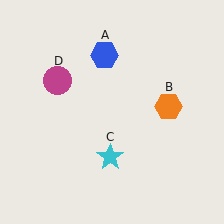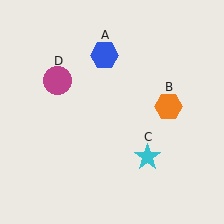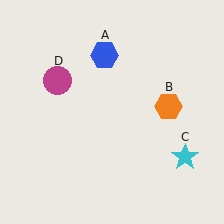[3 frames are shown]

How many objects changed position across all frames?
1 object changed position: cyan star (object C).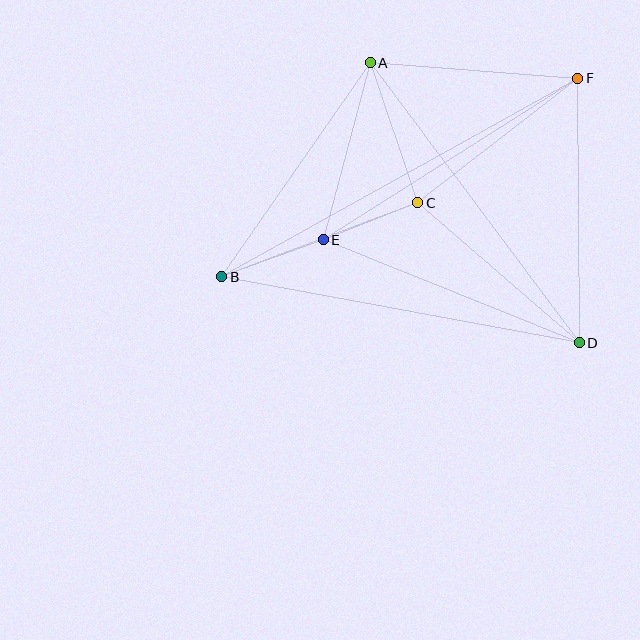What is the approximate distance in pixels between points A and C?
The distance between A and C is approximately 148 pixels.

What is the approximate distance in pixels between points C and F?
The distance between C and F is approximately 202 pixels.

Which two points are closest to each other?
Points C and E are closest to each other.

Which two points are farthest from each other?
Points B and F are farthest from each other.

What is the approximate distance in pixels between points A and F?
The distance between A and F is approximately 208 pixels.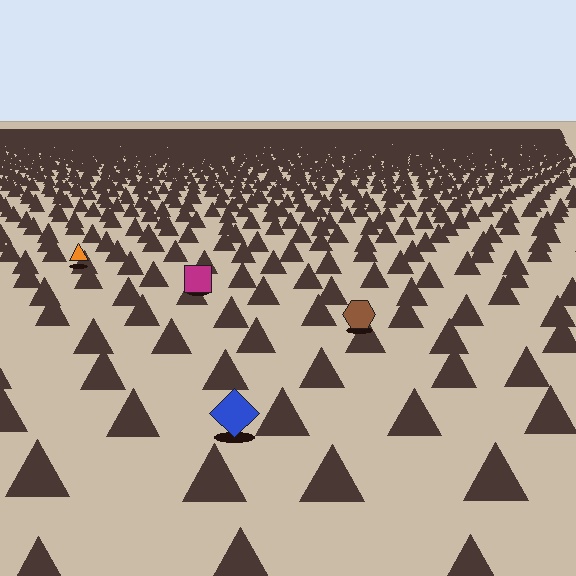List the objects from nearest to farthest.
From nearest to farthest: the blue diamond, the brown hexagon, the magenta square, the orange triangle.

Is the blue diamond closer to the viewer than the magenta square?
Yes. The blue diamond is closer — you can tell from the texture gradient: the ground texture is coarser near it.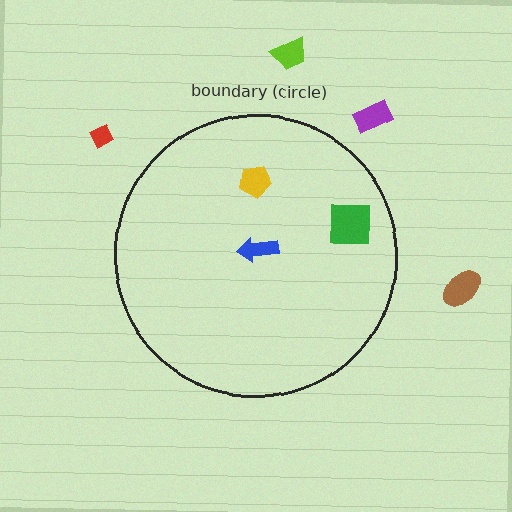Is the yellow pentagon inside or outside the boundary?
Inside.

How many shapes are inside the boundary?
3 inside, 4 outside.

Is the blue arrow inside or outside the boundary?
Inside.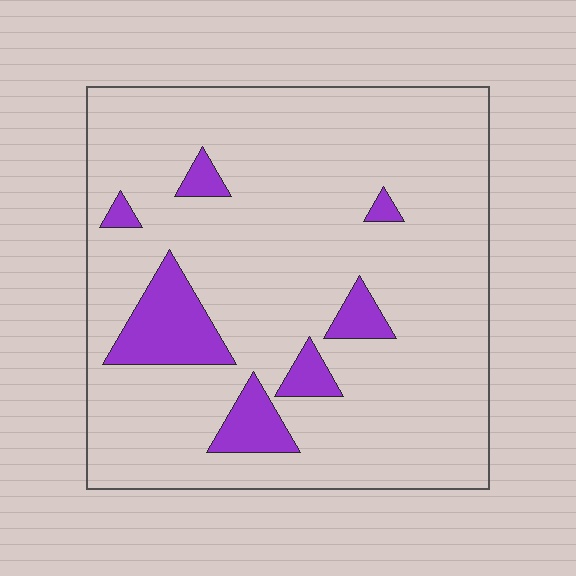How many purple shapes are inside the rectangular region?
7.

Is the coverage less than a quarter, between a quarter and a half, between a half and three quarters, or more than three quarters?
Less than a quarter.